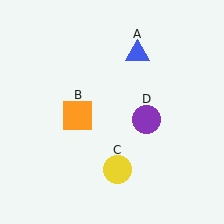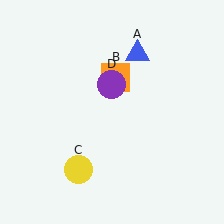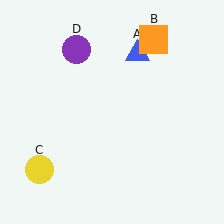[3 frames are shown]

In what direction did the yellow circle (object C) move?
The yellow circle (object C) moved left.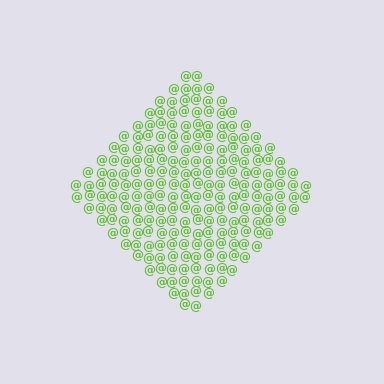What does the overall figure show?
The overall figure shows a diamond.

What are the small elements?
The small elements are at signs.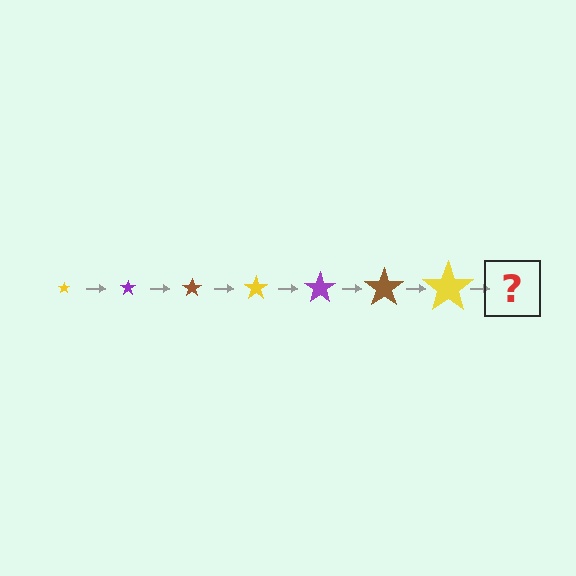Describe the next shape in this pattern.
It should be a purple star, larger than the previous one.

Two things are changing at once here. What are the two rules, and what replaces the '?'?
The two rules are that the star grows larger each step and the color cycles through yellow, purple, and brown. The '?' should be a purple star, larger than the previous one.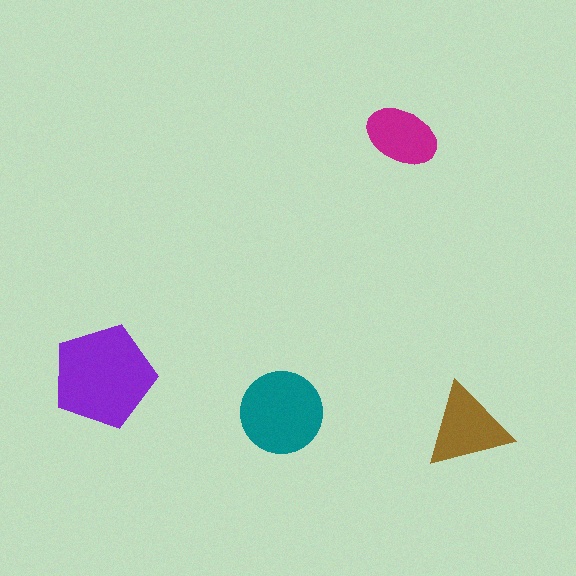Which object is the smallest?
The magenta ellipse.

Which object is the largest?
The purple pentagon.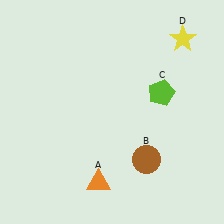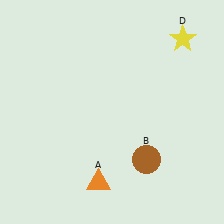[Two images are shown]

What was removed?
The lime pentagon (C) was removed in Image 2.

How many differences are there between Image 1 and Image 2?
There is 1 difference between the two images.